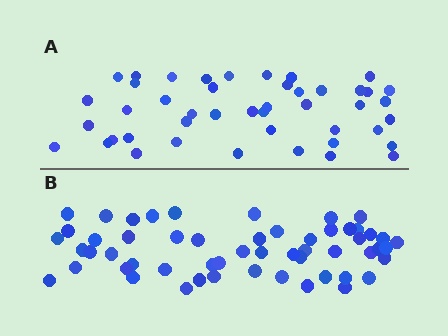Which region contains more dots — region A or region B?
Region B (the bottom region) has more dots.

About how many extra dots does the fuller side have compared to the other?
Region B has roughly 10 or so more dots than region A.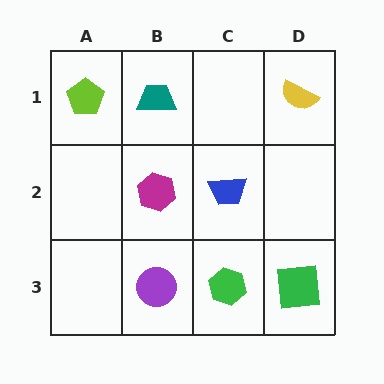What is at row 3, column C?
A green hexagon.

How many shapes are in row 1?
3 shapes.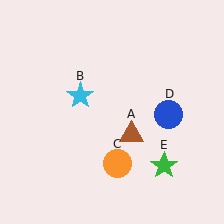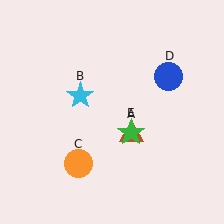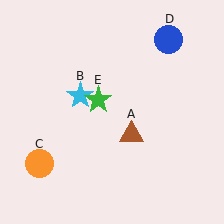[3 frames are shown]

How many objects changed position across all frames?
3 objects changed position: orange circle (object C), blue circle (object D), green star (object E).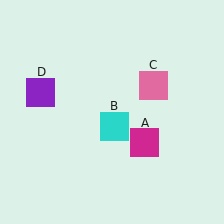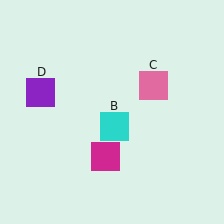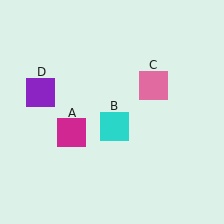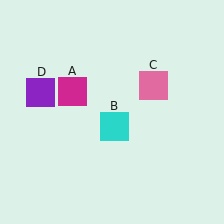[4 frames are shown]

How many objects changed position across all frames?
1 object changed position: magenta square (object A).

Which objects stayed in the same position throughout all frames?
Cyan square (object B) and pink square (object C) and purple square (object D) remained stationary.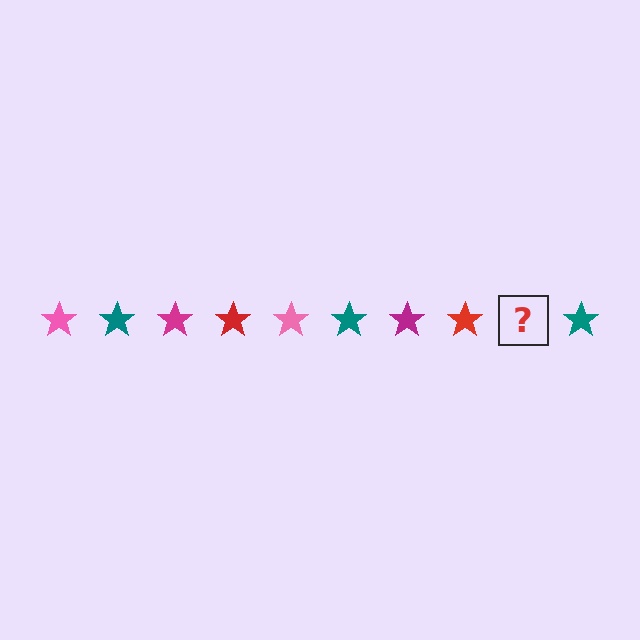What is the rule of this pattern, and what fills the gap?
The rule is that the pattern cycles through pink, teal, magenta, red stars. The gap should be filled with a pink star.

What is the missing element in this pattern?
The missing element is a pink star.